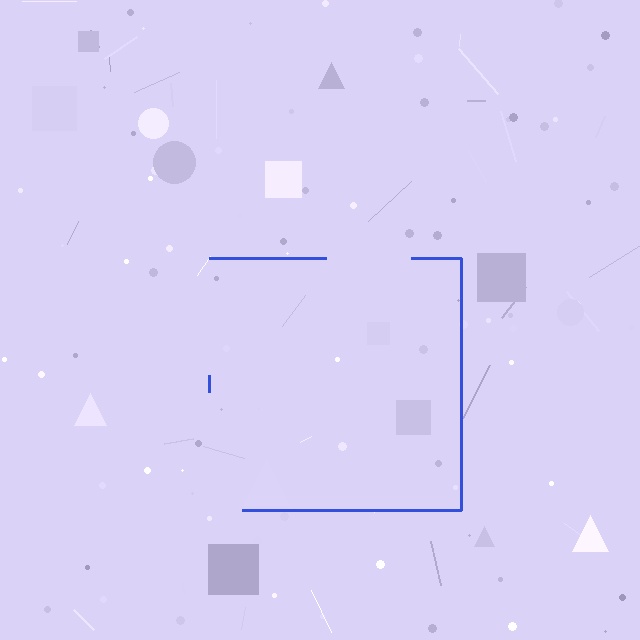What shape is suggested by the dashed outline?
The dashed outline suggests a square.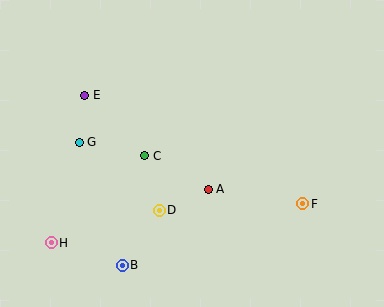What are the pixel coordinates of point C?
Point C is at (145, 156).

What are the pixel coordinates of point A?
Point A is at (208, 189).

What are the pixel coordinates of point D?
Point D is at (159, 210).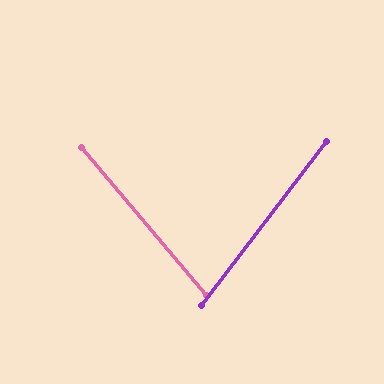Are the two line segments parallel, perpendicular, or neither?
Neither parallel nor perpendicular — they differ by about 77°.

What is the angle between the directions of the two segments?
Approximately 77 degrees.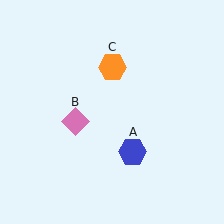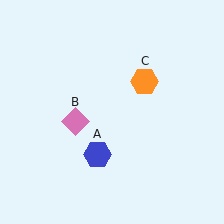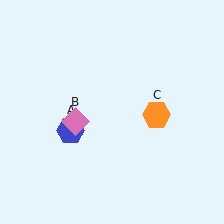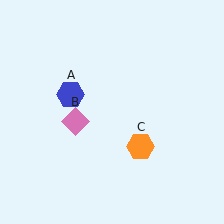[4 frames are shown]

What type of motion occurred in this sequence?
The blue hexagon (object A), orange hexagon (object C) rotated clockwise around the center of the scene.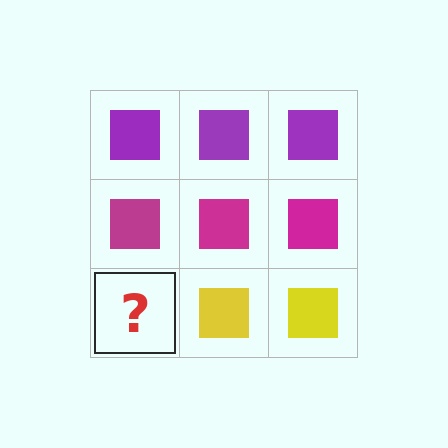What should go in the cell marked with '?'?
The missing cell should contain a yellow square.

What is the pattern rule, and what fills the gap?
The rule is that each row has a consistent color. The gap should be filled with a yellow square.